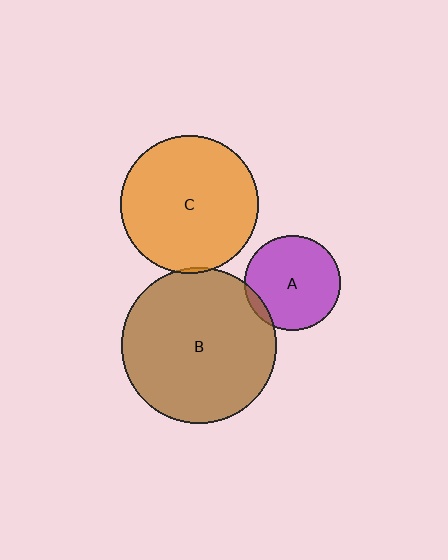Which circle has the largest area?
Circle B (brown).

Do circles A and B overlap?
Yes.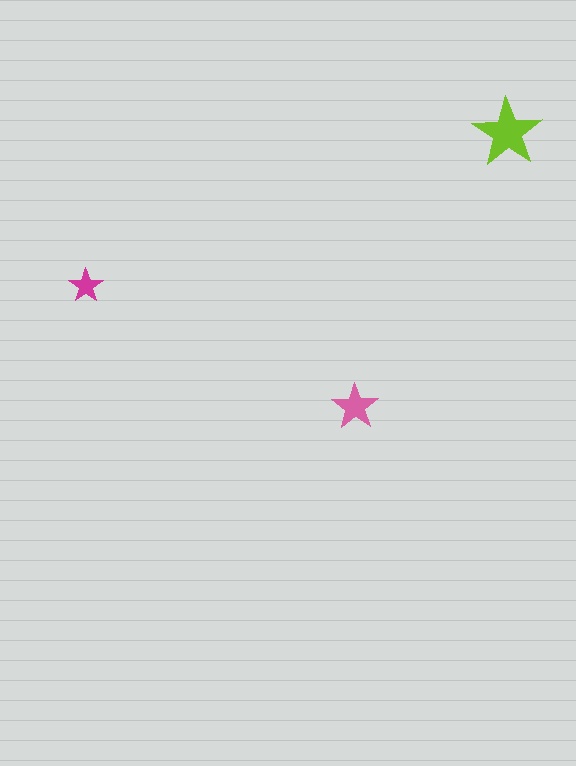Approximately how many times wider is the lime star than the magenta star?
About 2 times wider.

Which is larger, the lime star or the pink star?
The lime one.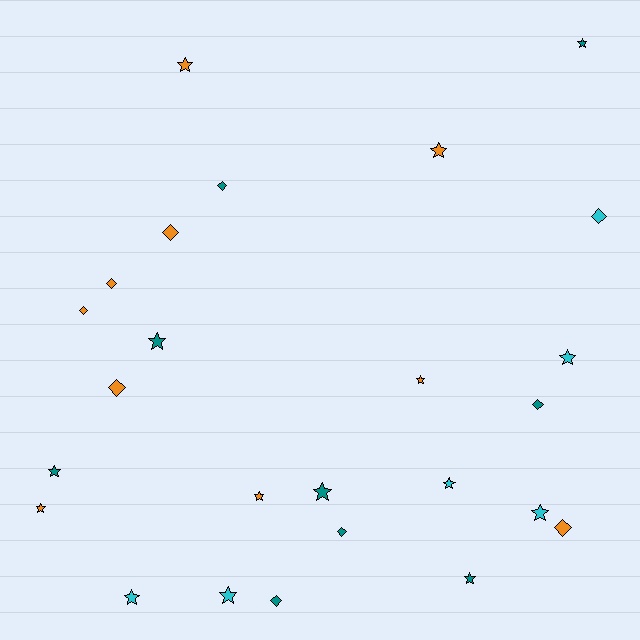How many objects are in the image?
There are 25 objects.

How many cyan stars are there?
There are 5 cyan stars.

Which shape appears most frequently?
Star, with 15 objects.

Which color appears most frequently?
Orange, with 10 objects.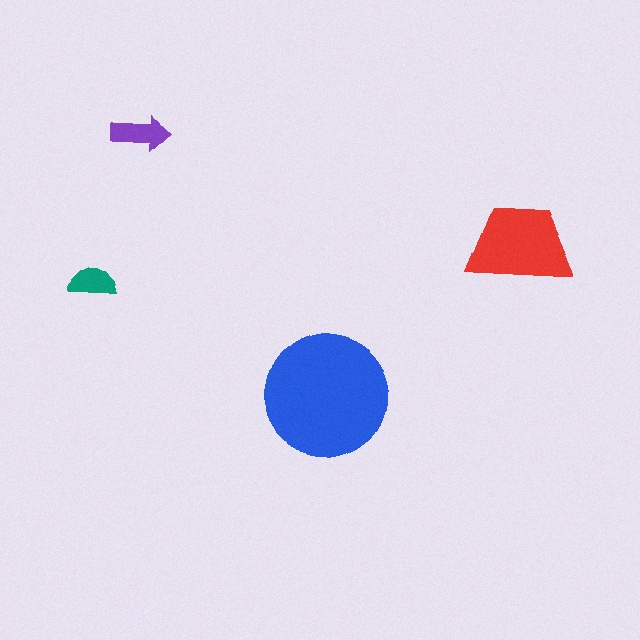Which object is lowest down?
The blue circle is bottommost.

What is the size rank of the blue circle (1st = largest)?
1st.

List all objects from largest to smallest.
The blue circle, the red trapezoid, the purple arrow, the teal semicircle.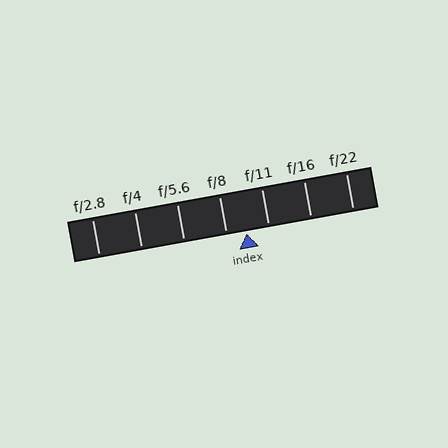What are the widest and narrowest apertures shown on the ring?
The widest aperture shown is f/2.8 and the narrowest is f/22.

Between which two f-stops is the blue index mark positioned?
The index mark is between f/8 and f/11.